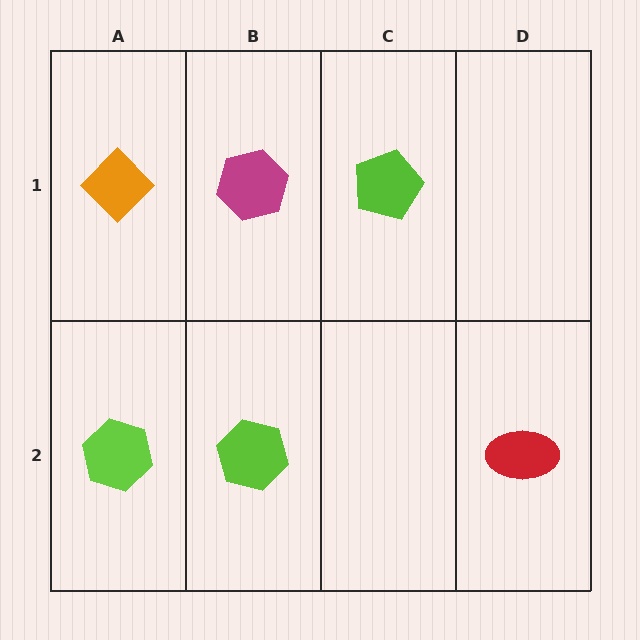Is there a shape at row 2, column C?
No, that cell is empty.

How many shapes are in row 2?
3 shapes.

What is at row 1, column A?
An orange diamond.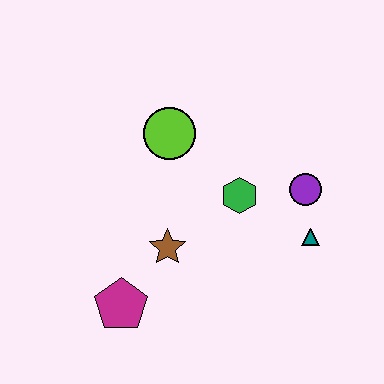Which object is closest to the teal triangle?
The purple circle is closest to the teal triangle.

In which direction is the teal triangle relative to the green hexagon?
The teal triangle is to the right of the green hexagon.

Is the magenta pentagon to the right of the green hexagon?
No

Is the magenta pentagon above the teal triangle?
No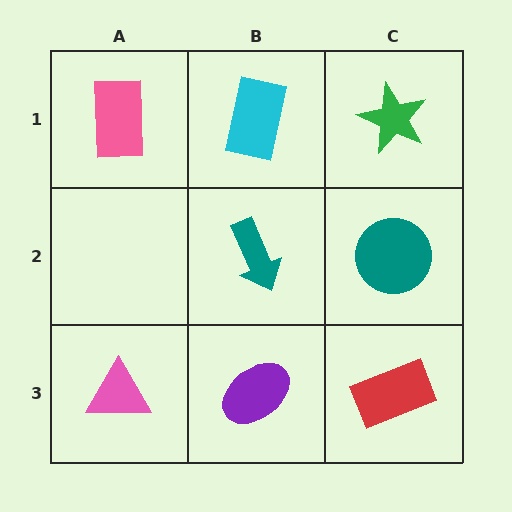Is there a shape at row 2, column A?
No, that cell is empty.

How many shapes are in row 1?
3 shapes.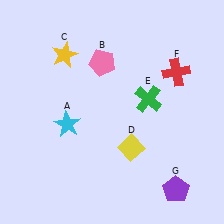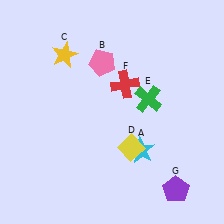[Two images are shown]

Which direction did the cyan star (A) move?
The cyan star (A) moved right.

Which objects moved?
The objects that moved are: the cyan star (A), the red cross (F).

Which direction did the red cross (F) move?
The red cross (F) moved left.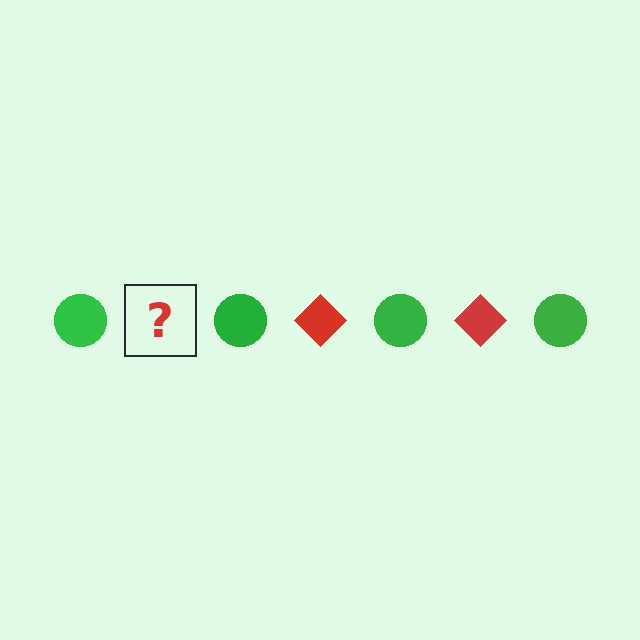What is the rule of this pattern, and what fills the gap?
The rule is that the pattern alternates between green circle and red diamond. The gap should be filled with a red diamond.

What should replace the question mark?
The question mark should be replaced with a red diamond.